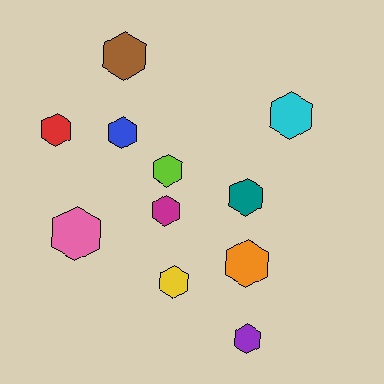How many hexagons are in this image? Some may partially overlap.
There are 11 hexagons.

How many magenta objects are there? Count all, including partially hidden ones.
There is 1 magenta object.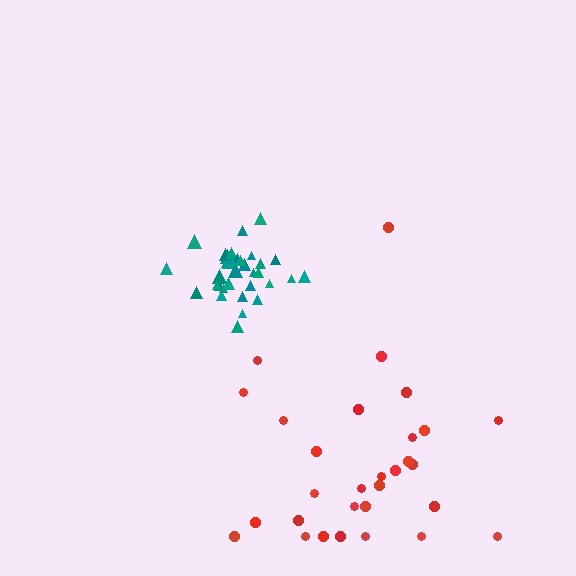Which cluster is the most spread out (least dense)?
Red.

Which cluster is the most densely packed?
Teal.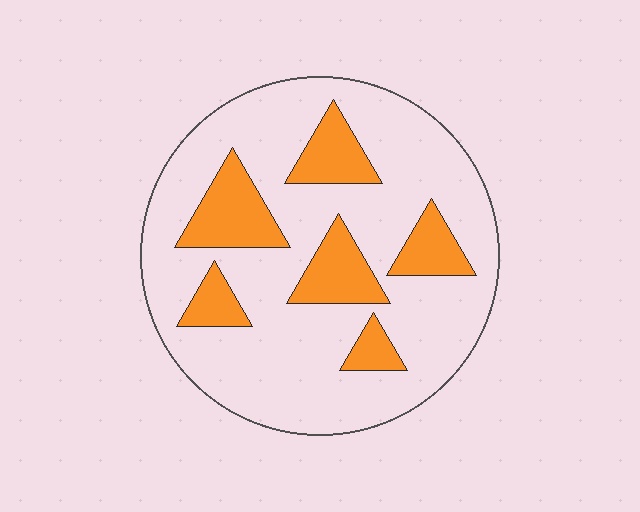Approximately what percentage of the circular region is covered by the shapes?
Approximately 25%.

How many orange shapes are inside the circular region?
6.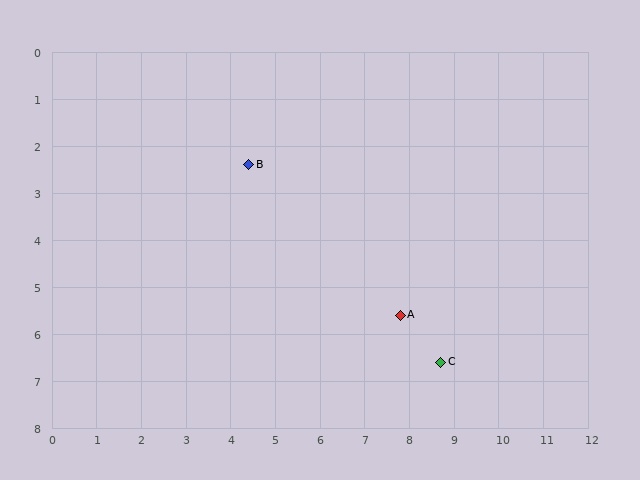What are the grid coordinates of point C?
Point C is at approximately (8.7, 6.6).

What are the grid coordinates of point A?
Point A is at approximately (7.8, 5.6).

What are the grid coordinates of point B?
Point B is at approximately (4.4, 2.4).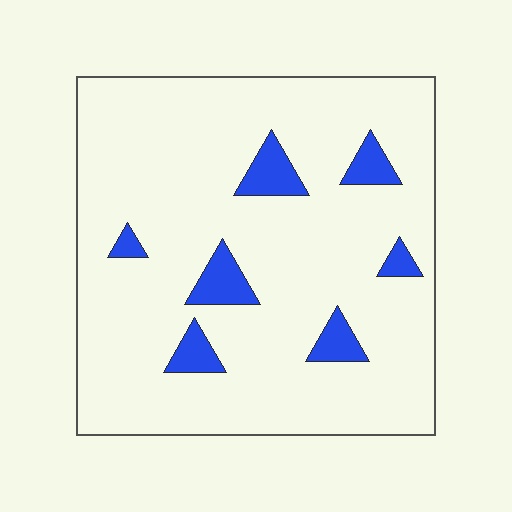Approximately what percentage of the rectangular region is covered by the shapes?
Approximately 10%.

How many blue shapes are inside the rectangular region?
7.